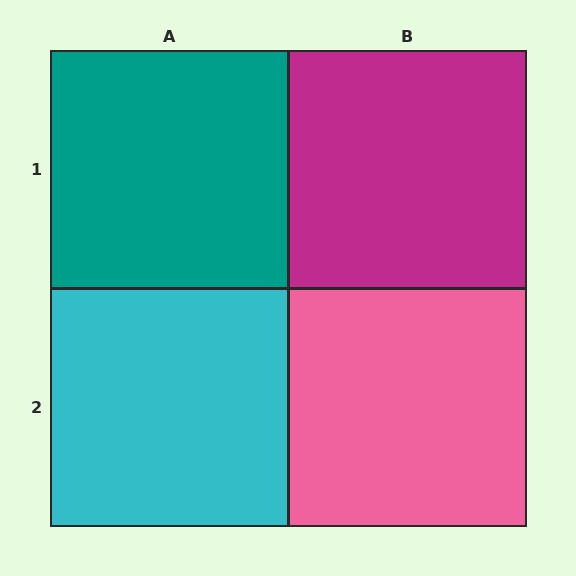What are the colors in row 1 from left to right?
Teal, magenta.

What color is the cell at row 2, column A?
Cyan.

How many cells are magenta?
1 cell is magenta.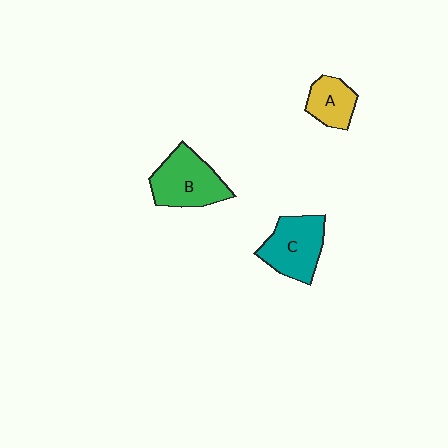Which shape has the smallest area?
Shape A (yellow).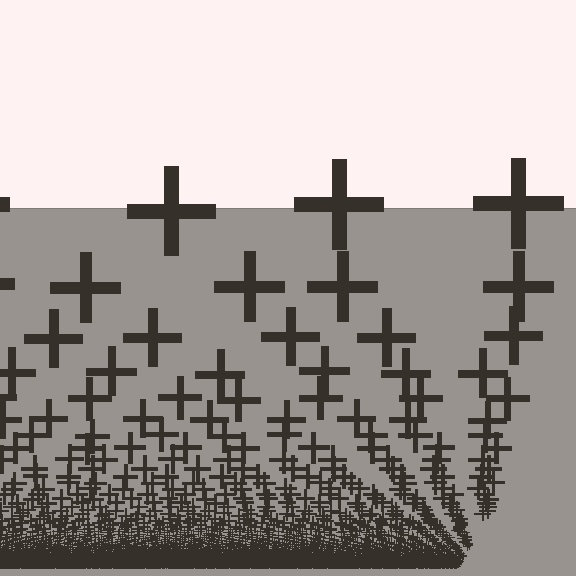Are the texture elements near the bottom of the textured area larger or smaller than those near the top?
Smaller. The gradient is inverted — elements near the bottom are smaller and denser.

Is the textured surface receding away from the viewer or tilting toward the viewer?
The surface appears to tilt toward the viewer. Texture elements get larger and sparser toward the top.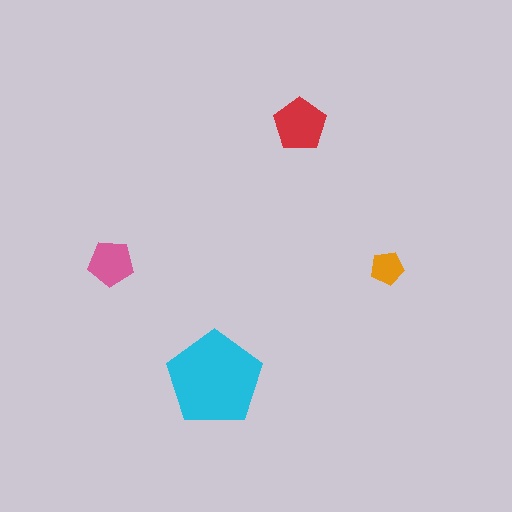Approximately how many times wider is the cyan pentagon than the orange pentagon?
About 3 times wider.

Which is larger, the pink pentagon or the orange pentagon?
The pink one.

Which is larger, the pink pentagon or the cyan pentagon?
The cyan one.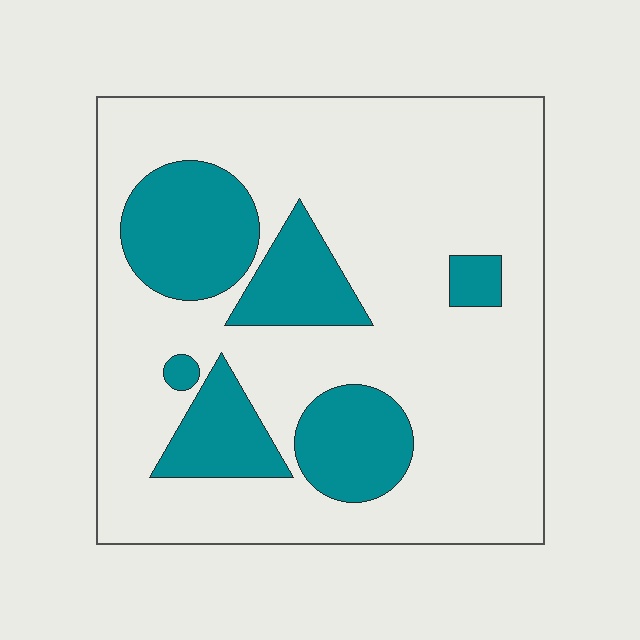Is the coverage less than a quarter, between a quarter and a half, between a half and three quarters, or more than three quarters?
Less than a quarter.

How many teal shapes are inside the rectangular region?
6.